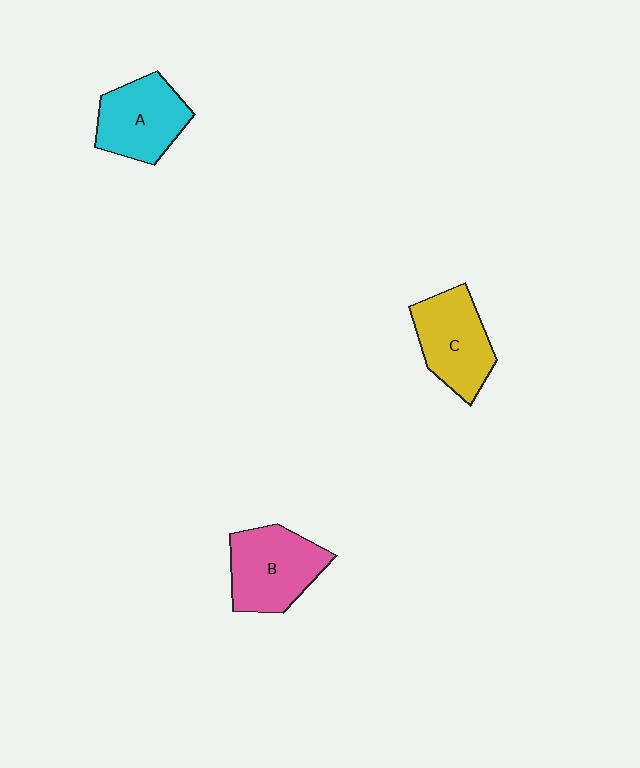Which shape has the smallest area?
Shape A (cyan).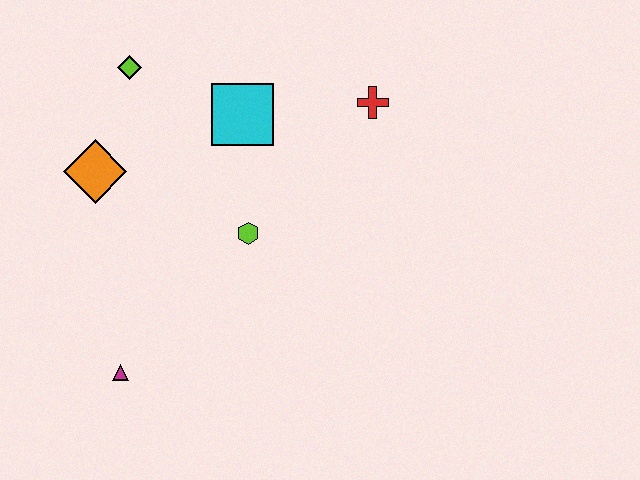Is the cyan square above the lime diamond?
No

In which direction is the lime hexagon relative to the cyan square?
The lime hexagon is below the cyan square.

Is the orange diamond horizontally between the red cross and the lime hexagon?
No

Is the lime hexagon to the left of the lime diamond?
No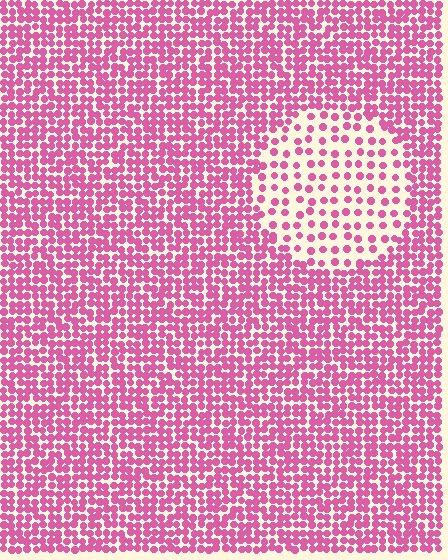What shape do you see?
I see a circle.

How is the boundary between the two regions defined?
The boundary is defined by a change in element density (approximately 2.4x ratio). All elements are the same color, size, and shape.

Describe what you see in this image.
The image contains small pink elements arranged at two different densities. A circle-shaped region is visible where the elements are less densely packed than the surrounding area.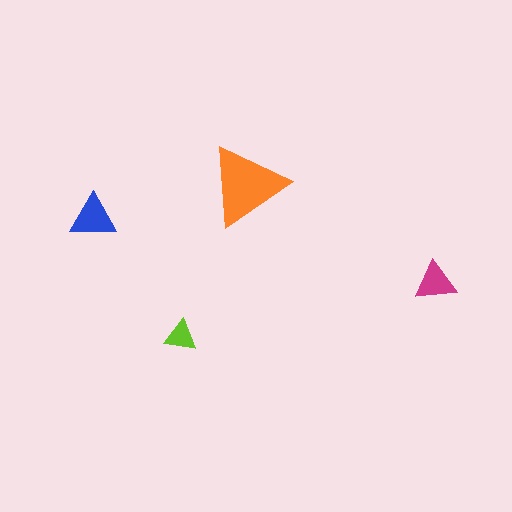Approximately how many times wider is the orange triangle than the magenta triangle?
About 2 times wider.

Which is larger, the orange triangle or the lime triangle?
The orange one.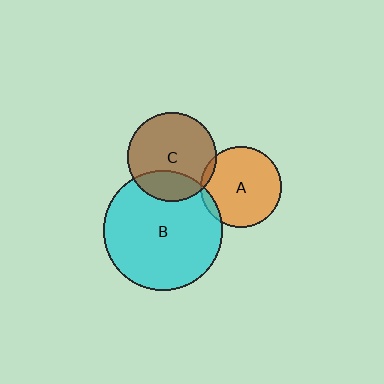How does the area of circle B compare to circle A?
Approximately 2.2 times.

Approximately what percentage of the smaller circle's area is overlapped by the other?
Approximately 5%.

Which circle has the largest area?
Circle B (cyan).